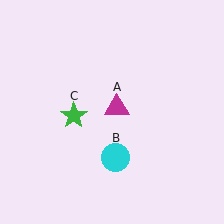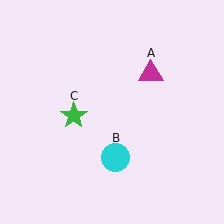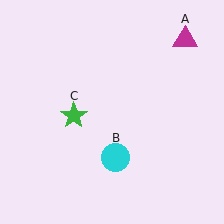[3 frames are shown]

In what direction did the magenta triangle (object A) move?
The magenta triangle (object A) moved up and to the right.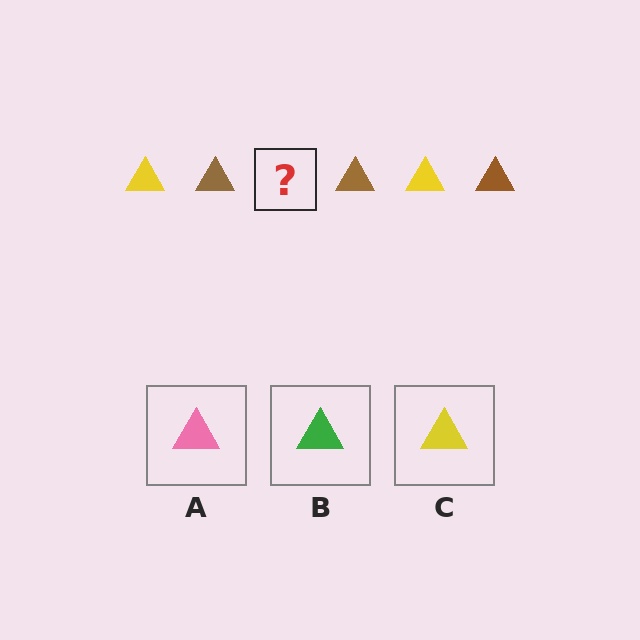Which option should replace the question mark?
Option C.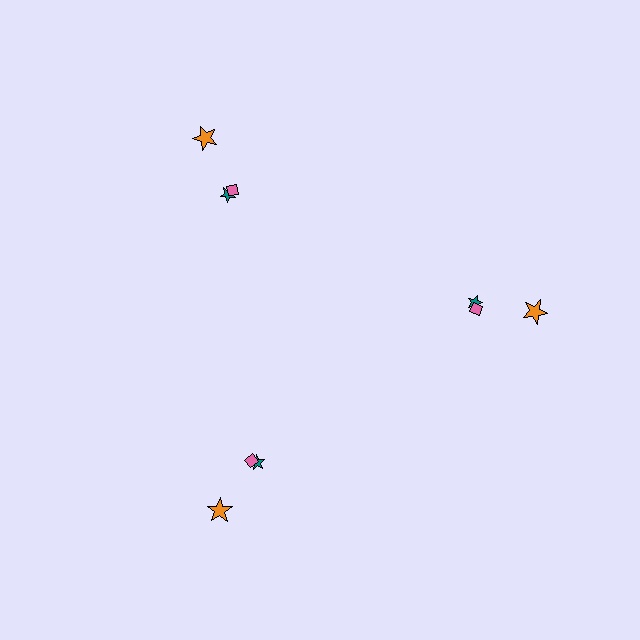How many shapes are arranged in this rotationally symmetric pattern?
There are 9 shapes, arranged in 3 groups of 3.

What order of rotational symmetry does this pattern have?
This pattern has 3-fold rotational symmetry.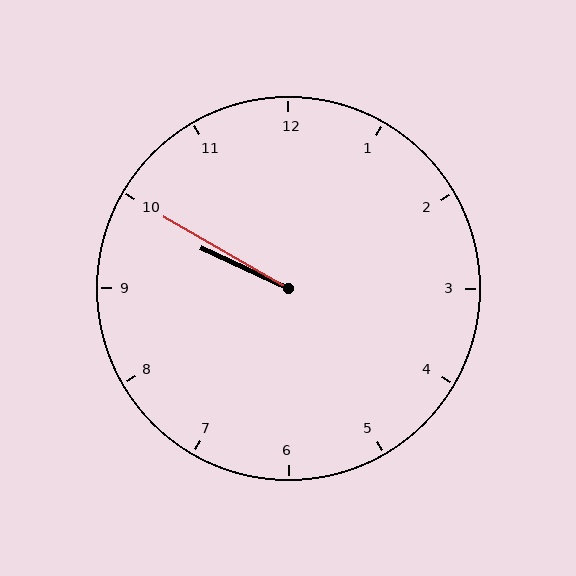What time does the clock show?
9:50.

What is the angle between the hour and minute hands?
Approximately 5 degrees.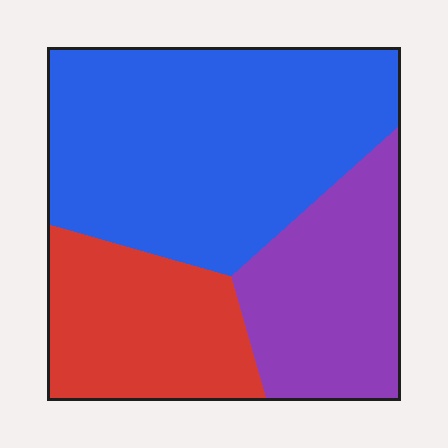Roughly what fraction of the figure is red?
Red takes up between a sixth and a third of the figure.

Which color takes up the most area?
Blue, at roughly 50%.